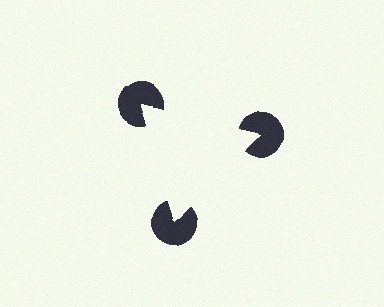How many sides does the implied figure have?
3 sides.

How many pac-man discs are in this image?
There are 3 — one at each vertex of the illusory triangle.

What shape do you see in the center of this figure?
An illusory triangle — its edges are inferred from the aligned wedge cuts in the pac-man discs, not physically drawn.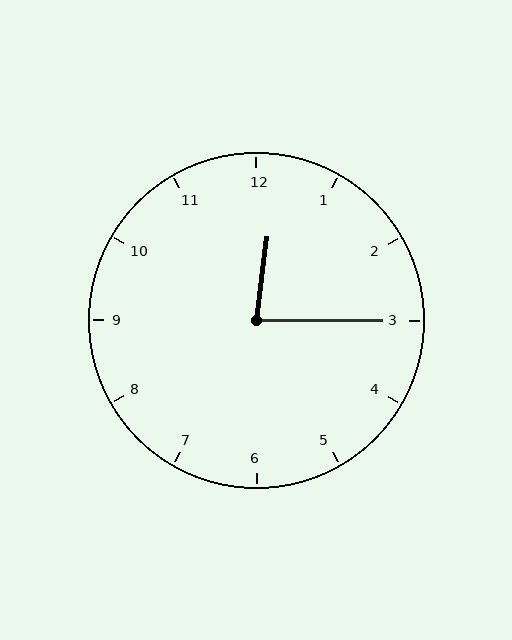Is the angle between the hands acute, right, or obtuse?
It is acute.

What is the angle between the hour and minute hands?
Approximately 82 degrees.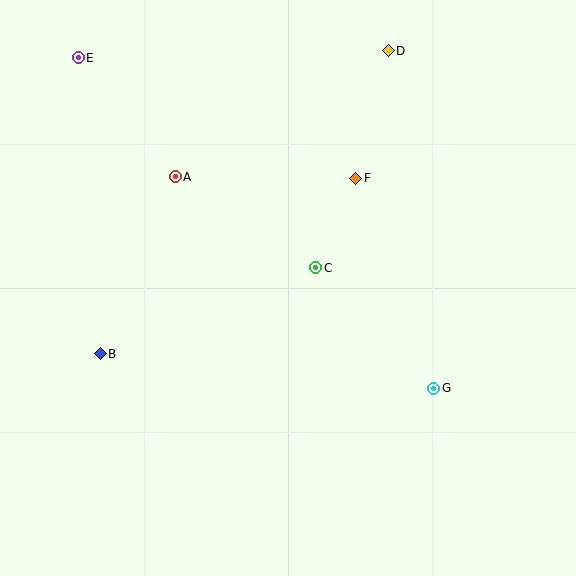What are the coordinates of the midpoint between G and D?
The midpoint between G and D is at (411, 219).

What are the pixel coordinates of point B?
Point B is at (100, 354).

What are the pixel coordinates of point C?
Point C is at (316, 268).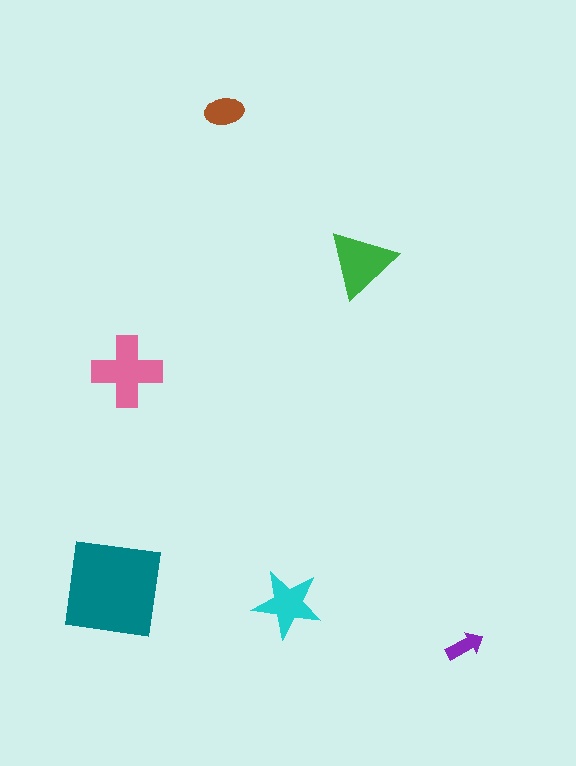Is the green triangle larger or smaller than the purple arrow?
Larger.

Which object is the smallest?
The purple arrow.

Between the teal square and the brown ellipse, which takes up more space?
The teal square.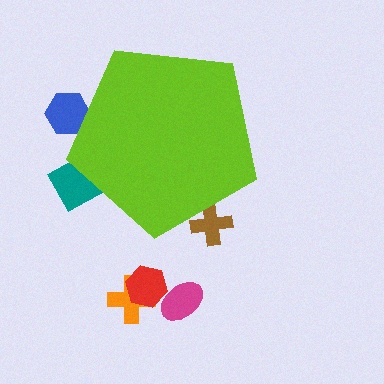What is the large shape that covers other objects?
A lime pentagon.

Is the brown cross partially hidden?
Yes, the brown cross is partially hidden behind the lime pentagon.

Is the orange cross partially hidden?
No, the orange cross is fully visible.